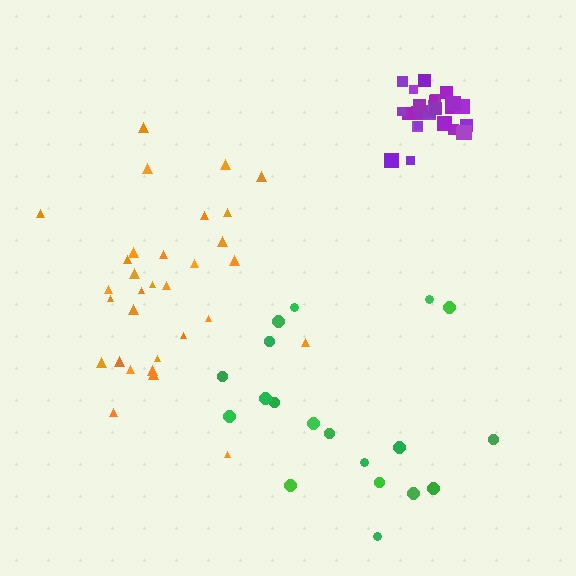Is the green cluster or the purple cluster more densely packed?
Purple.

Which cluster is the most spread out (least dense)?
Green.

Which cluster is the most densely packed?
Purple.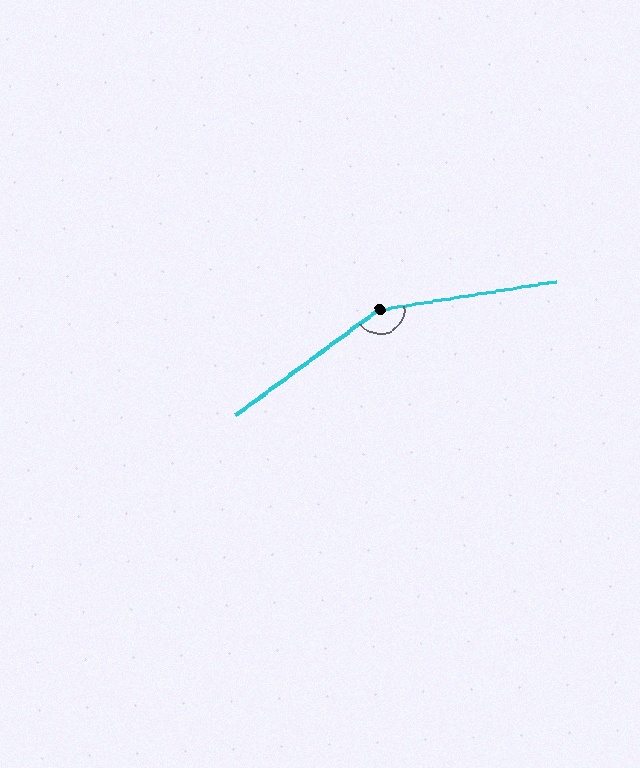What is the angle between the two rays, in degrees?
Approximately 153 degrees.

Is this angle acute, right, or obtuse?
It is obtuse.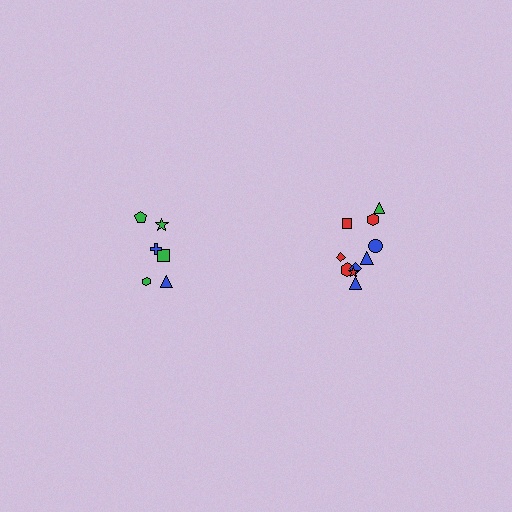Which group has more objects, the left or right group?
The right group.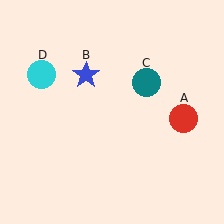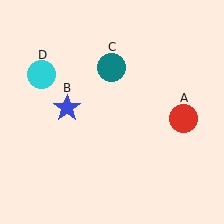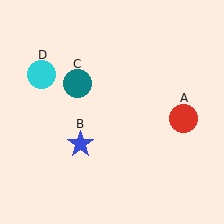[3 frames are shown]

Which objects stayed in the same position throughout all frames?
Red circle (object A) and cyan circle (object D) remained stationary.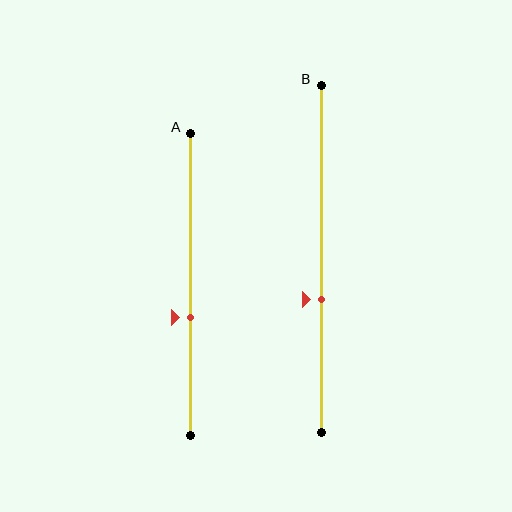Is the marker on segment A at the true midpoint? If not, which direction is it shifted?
No, the marker on segment A is shifted downward by about 11% of the segment length.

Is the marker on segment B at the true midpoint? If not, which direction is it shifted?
No, the marker on segment B is shifted downward by about 12% of the segment length.